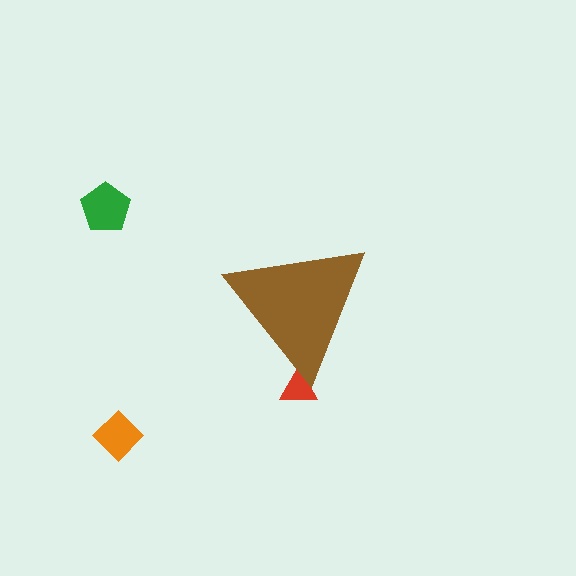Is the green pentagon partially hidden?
No, the green pentagon is fully visible.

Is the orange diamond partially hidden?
No, the orange diamond is fully visible.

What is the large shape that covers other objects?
A brown triangle.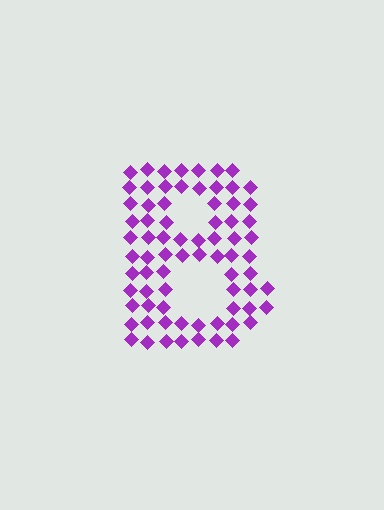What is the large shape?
The large shape is the letter B.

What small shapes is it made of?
It is made of small diamonds.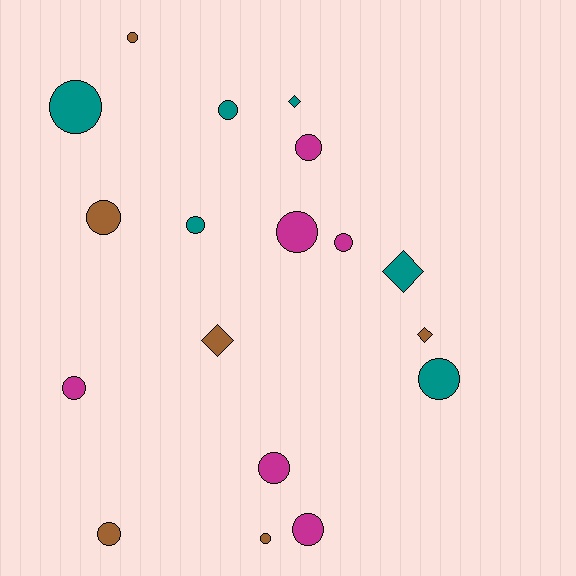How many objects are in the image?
There are 18 objects.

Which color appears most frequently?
Teal, with 6 objects.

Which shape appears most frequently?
Circle, with 14 objects.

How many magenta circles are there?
There are 6 magenta circles.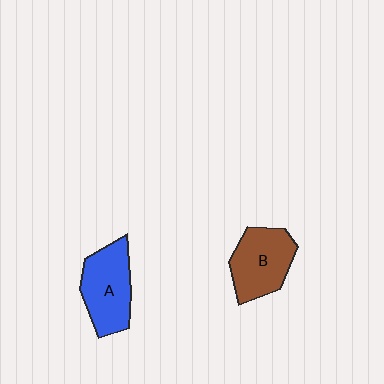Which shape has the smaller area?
Shape B (brown).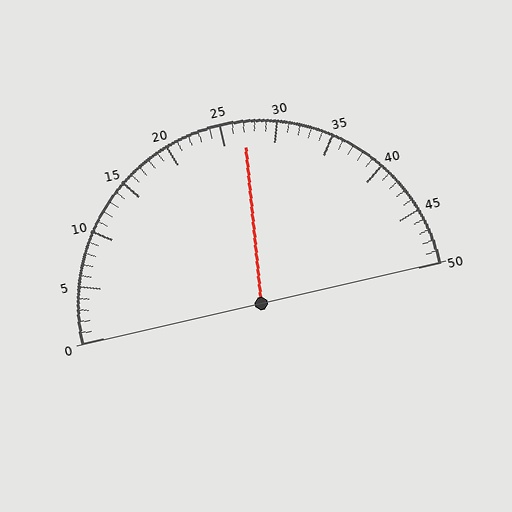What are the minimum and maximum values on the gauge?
The gauge ranges from 0 to 50.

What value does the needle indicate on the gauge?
The needle indicates approximately 27.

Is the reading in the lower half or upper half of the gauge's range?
The reading is in the upper half of the range (0 to 50).